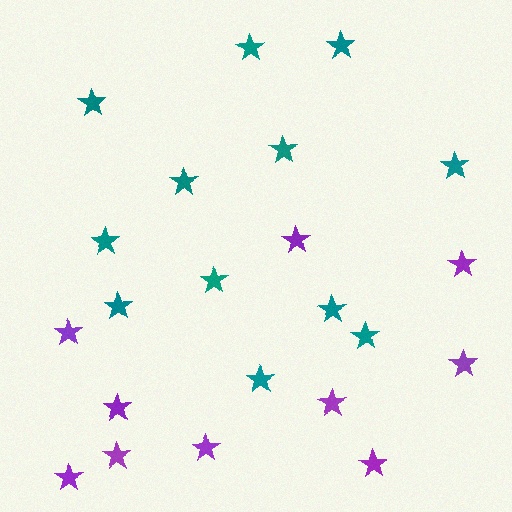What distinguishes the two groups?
There are 2 groups: one group of purple stars (10) and one group of teal stars (12).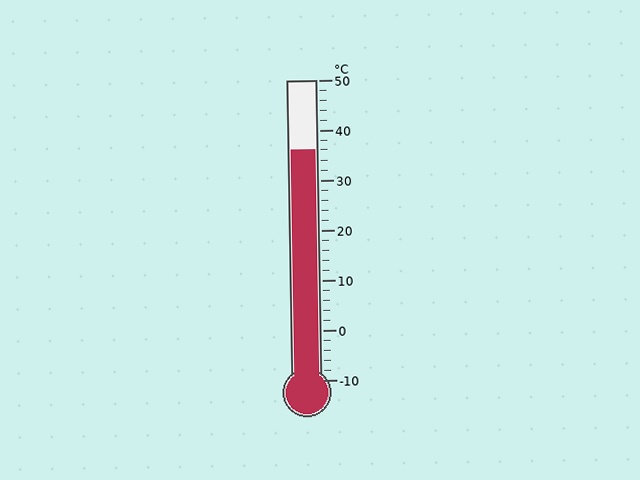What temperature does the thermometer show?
The thermometer shows approximately 36°C.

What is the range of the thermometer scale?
The thermometer scale ranges from -10°C to 50°C.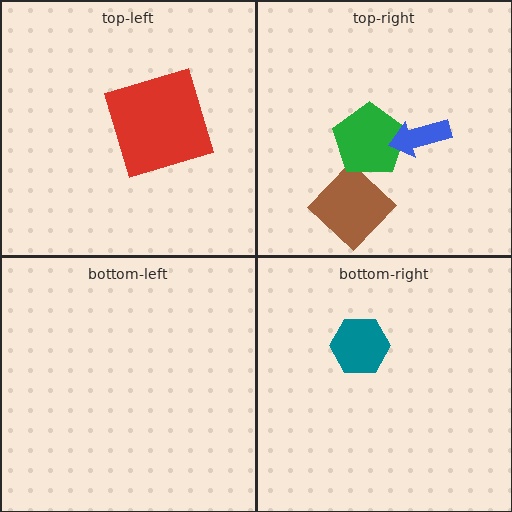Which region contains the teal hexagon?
The bottom-right region.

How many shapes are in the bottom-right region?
1.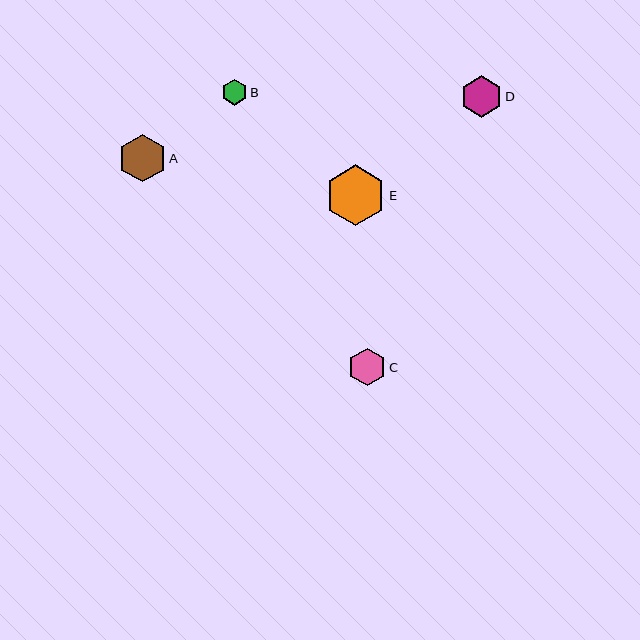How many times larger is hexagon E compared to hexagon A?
Hexagon E is approximately 1.3 times the size of hexagon A.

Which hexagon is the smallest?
Hexagon B is the smallest with a size of approximately 26 pixels.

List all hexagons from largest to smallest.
From largest to smallest: E, A, D, C, B.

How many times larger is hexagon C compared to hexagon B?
Hexagon C is approximately 1.4 times the size of hexagon B.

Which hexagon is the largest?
Hexagon E is the largest with a size of approximately 61 pixels.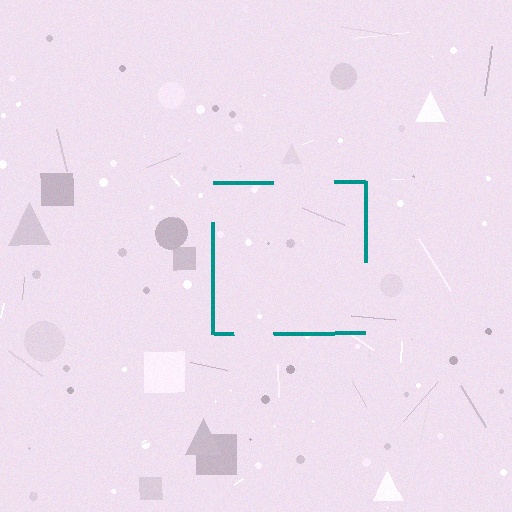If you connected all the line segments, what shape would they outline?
They would outline a square.